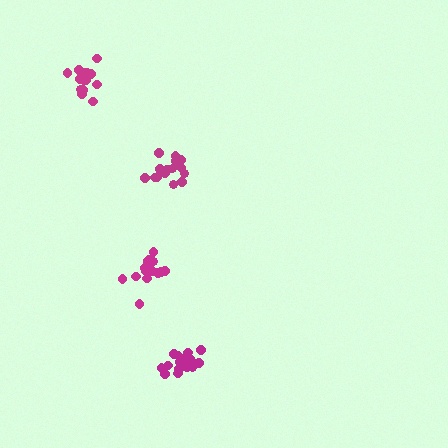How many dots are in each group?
Group 1: 15 dots, Group 2: 16 dots, Group 3: 17 dots, Group 4: 15 dots (63 total).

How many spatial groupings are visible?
There are 4 spatial groupings.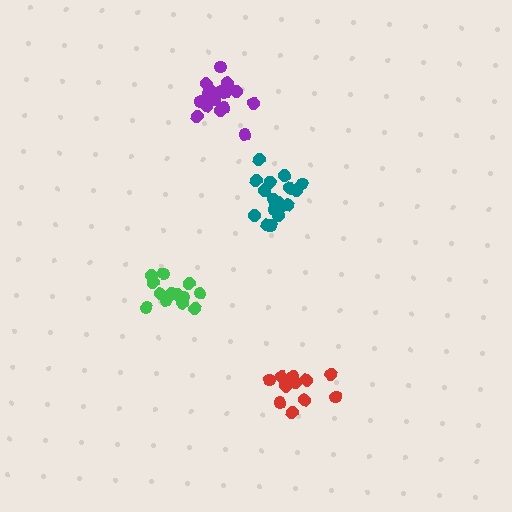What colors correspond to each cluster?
The clusters are colored: teal, green, red, purple.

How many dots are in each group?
Group 1: 17 dots, Group 2: 14 dots, Group 3: 12 dots, Group 4: 16 dots (59 total).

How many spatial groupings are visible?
There are 4 spatial groupings.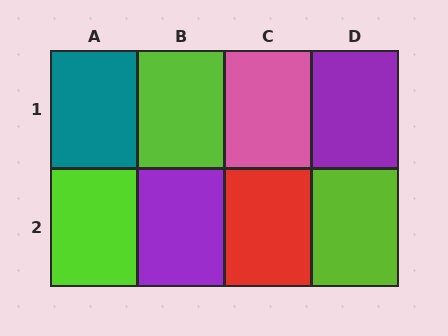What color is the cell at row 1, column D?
Purple.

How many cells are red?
1 cell is red.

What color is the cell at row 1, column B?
Lime.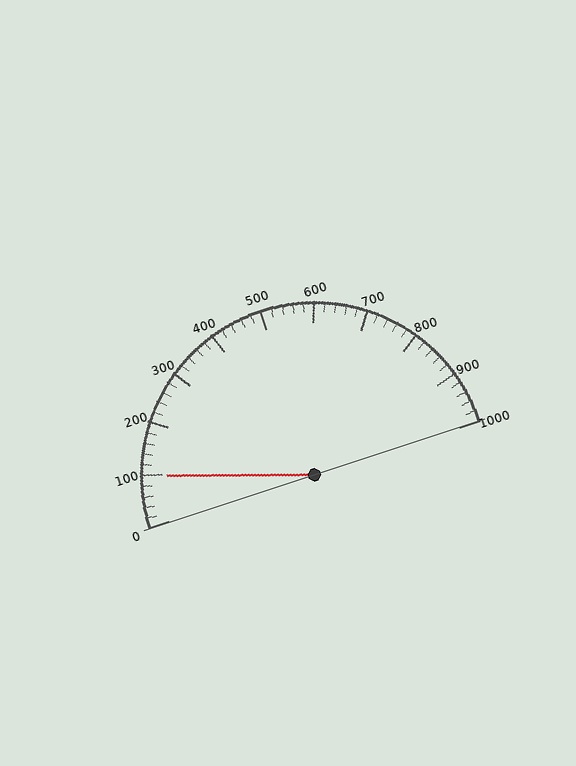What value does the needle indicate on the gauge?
The needle indicates approximately 100.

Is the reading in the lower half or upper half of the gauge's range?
The reading is in the lower half of the range (0 to 1000).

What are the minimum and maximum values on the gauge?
The gauge ranges from 0 to 1000.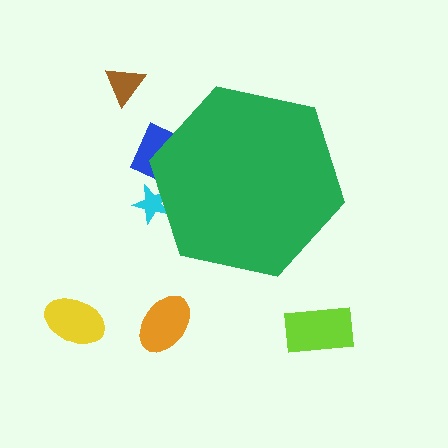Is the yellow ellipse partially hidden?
No, the yellow ellipse is fully visible.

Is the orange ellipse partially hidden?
No, the orange ellipse is fully visible.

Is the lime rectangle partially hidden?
No, the lime rectangle is fully visible.